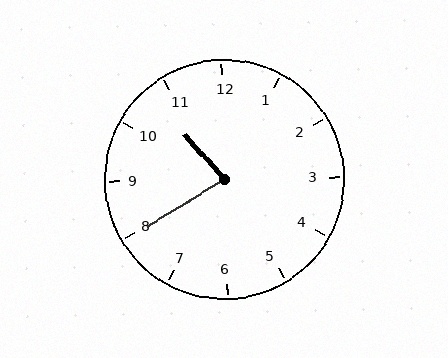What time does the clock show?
10:40.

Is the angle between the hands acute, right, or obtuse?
It is acute.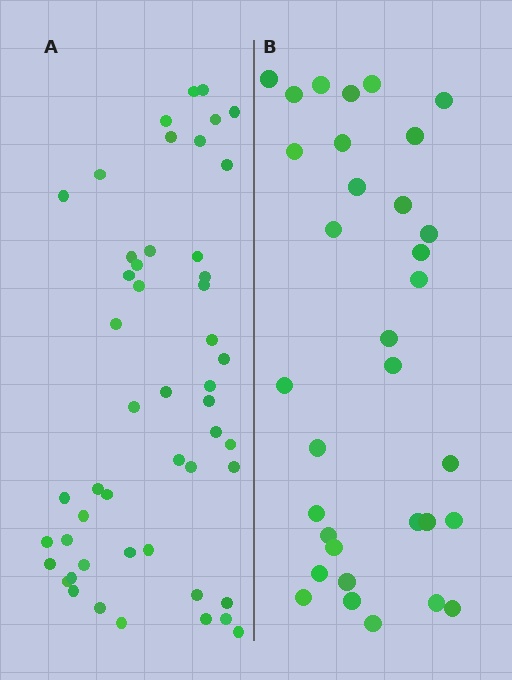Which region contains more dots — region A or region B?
Region A (the left region) has more dots.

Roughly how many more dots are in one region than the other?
Region A has approximately 15 more dots than region B.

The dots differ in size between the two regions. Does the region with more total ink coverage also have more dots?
No. Region B has more total ink coverage because its dots are larger, but region A actually contains more individual dots. Total area can be misleading — the number of items is what matters here.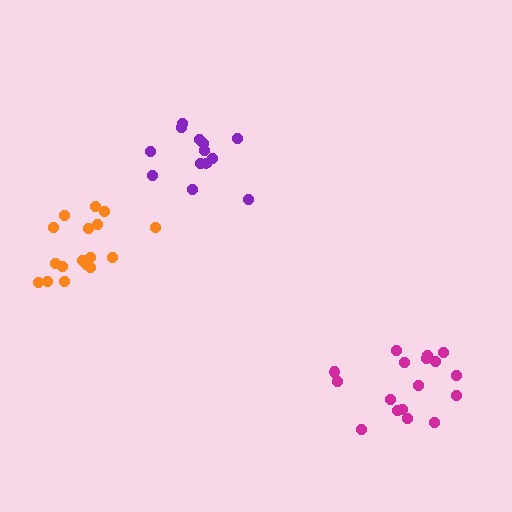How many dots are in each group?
Group 1: 13 dots, Group 2: 17 dots, Group 3: 17 dots (47 total).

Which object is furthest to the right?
The magenta cluster is rightmost.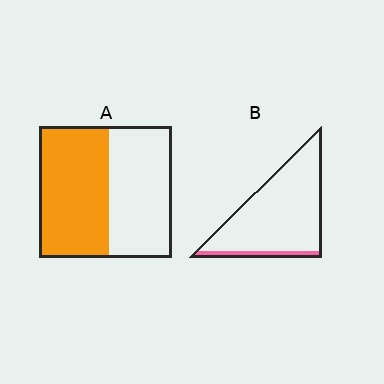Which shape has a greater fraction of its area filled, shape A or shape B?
Shape A.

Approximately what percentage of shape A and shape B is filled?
A is approximately 55% and B is approximately 10%.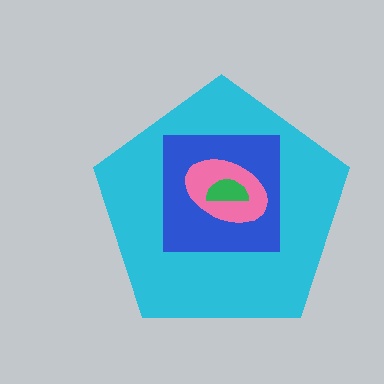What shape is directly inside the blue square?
The pink ellipse.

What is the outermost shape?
The cyan pentagon.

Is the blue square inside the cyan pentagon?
Yes.